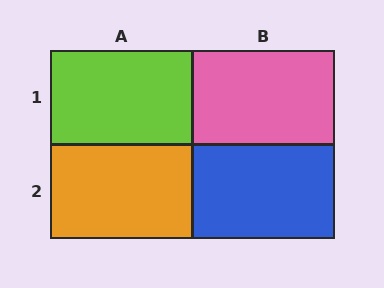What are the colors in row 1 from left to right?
Lime, pink.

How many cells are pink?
1 cell is pink.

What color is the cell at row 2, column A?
Orange.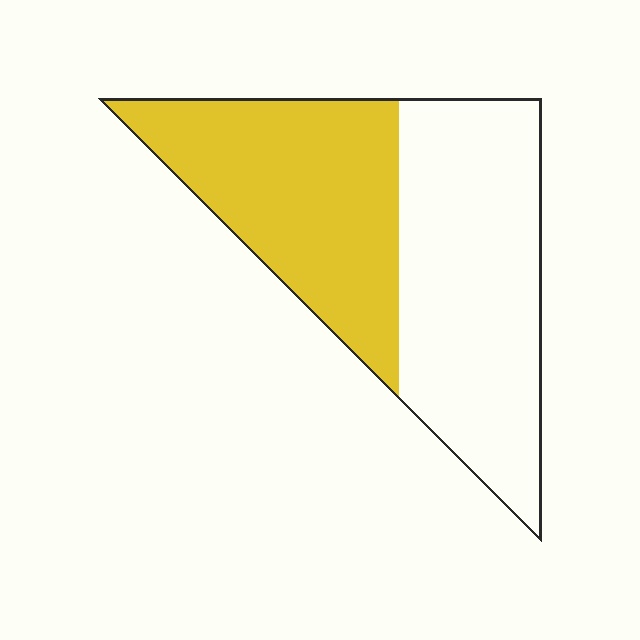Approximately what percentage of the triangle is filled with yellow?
Approximately 45%.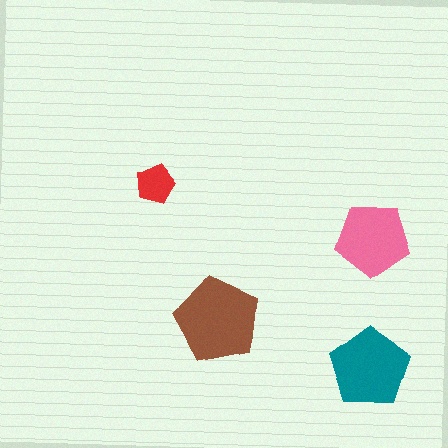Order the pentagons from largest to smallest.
the brown one, the teal one, the pink one, the red one.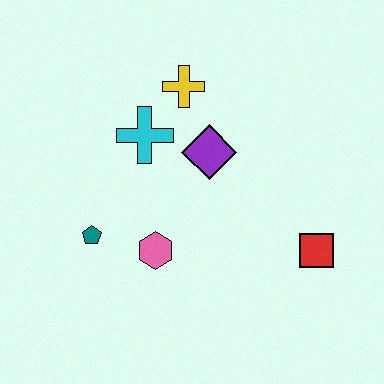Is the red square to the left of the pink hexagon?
No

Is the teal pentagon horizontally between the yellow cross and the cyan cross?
No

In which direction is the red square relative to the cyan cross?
The red square is to the right of the cyan cross.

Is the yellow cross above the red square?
Yes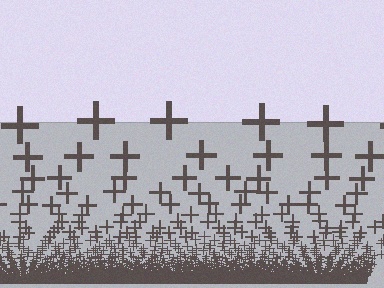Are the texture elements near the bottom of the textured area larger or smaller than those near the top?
Smaller. The gradient is inverted — elements near the bottom are smaller and denser.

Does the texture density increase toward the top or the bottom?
Density increases toward the bottom.